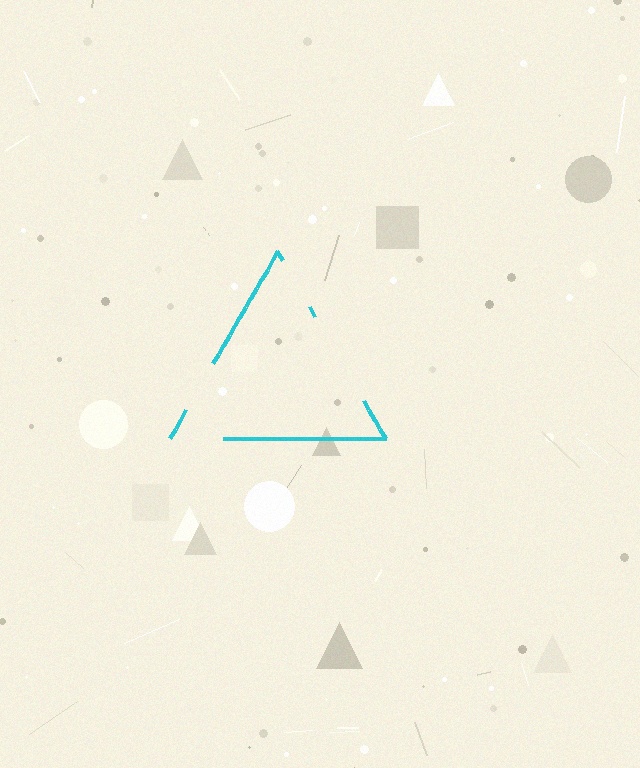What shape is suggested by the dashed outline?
The dashed outline suggests a triangle.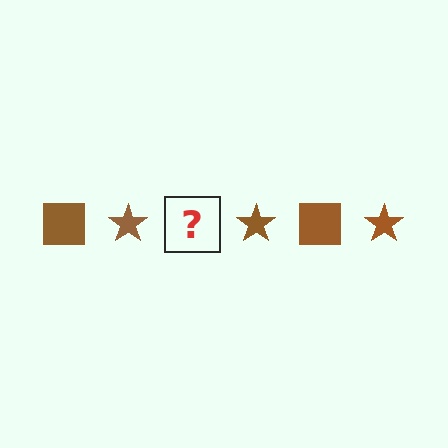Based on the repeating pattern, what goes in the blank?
The blank should be a brown square.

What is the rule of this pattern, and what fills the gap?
The rule is that the pattern cycles through square, star shapes in brown. The gap should be filled with a brown square.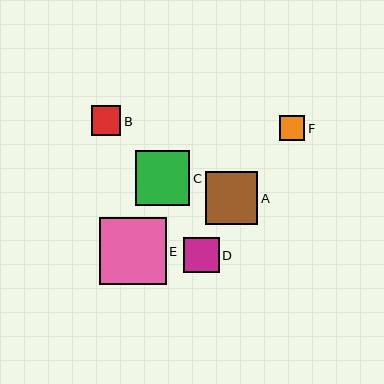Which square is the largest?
Square E is the largest with a size of approximately 67 pixels.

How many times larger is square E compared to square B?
Square E is approximately 2.3 times the size of square B.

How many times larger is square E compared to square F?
Square E is approximately 2.7 times the size of square F.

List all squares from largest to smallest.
From largest to smallest: E, C, A, D, B, F.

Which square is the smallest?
Square F is the smallest with a size of approximately 25 pixels.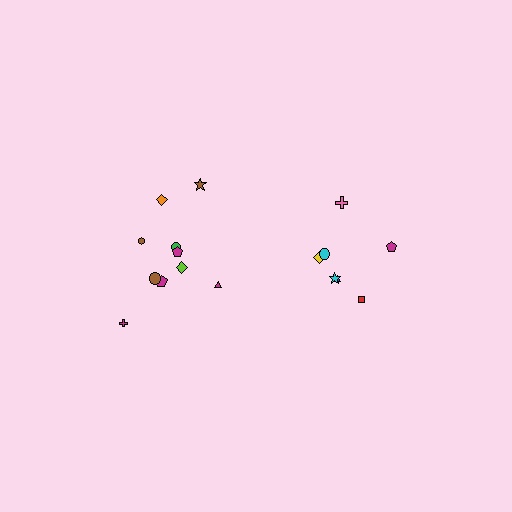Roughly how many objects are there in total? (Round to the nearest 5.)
Roughly 15 objects in total.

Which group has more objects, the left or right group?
The left group.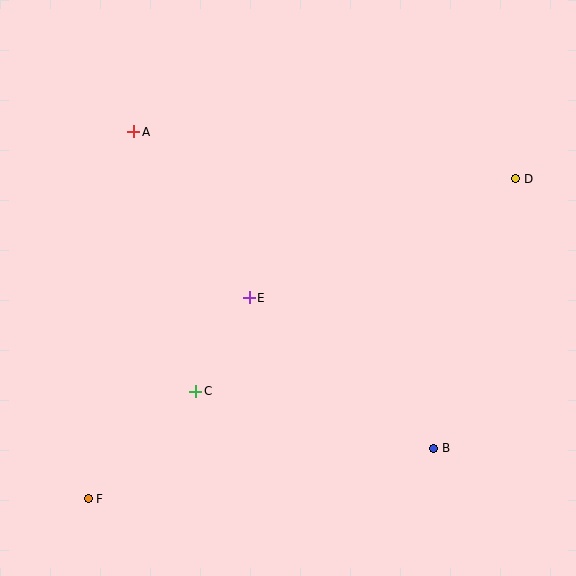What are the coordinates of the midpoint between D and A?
The midpoint between D and A is at (325, 155).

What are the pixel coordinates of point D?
Point D is at (516, 179).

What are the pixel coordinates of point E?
Point E is at (249, 298).